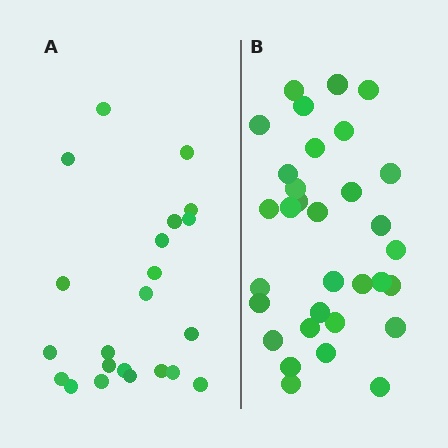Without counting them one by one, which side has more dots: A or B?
Region B (the right region) has more dots.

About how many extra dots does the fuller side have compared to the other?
Region B has roughly 10 or so more dots than region A.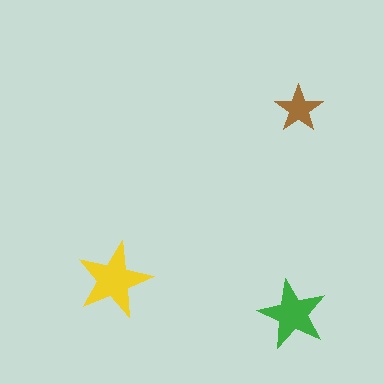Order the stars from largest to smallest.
the yellow one, the green one, the brown one.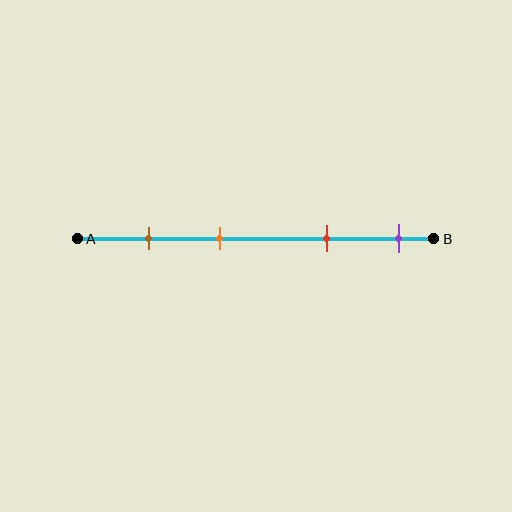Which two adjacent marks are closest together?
The brown and orange marks are the closest adjacent pair.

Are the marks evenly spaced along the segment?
No, the marks are not evenly spaced.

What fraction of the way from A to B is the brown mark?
The brown mark is approximately 20% (0.2) of the way from A to B.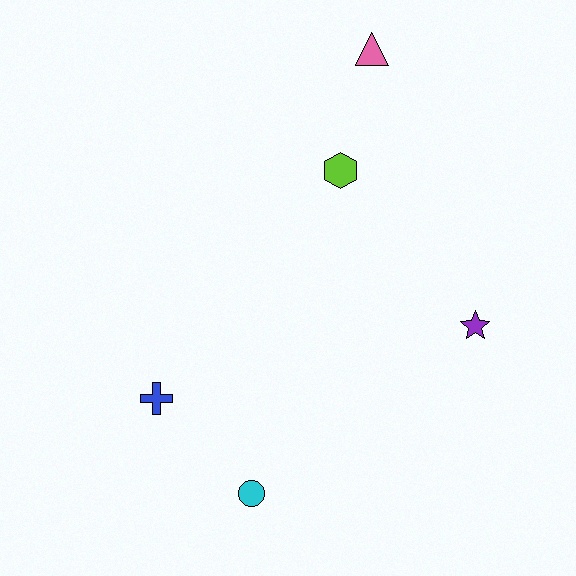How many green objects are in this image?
There are no green objects.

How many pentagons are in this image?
There are no pentagons.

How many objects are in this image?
There are 5 objects.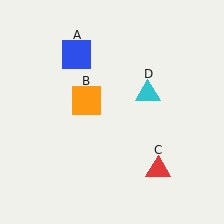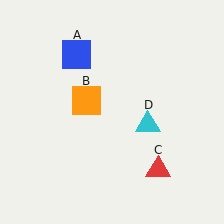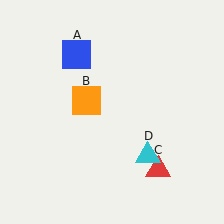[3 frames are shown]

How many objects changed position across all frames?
1 object changed position: cyan triangle (object D).